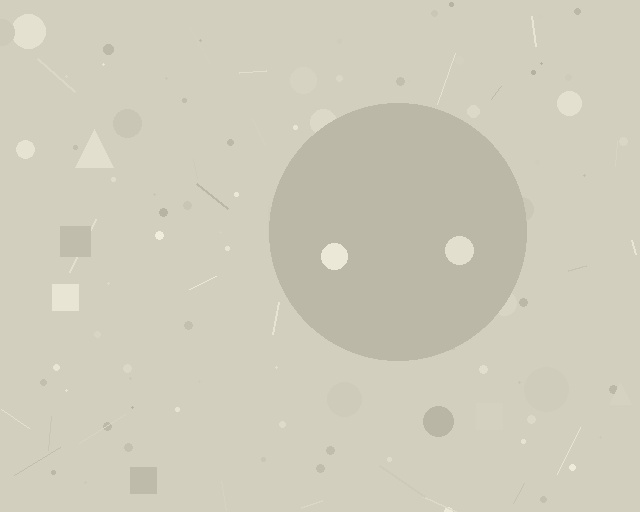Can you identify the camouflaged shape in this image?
The camouflaged shape is a circle.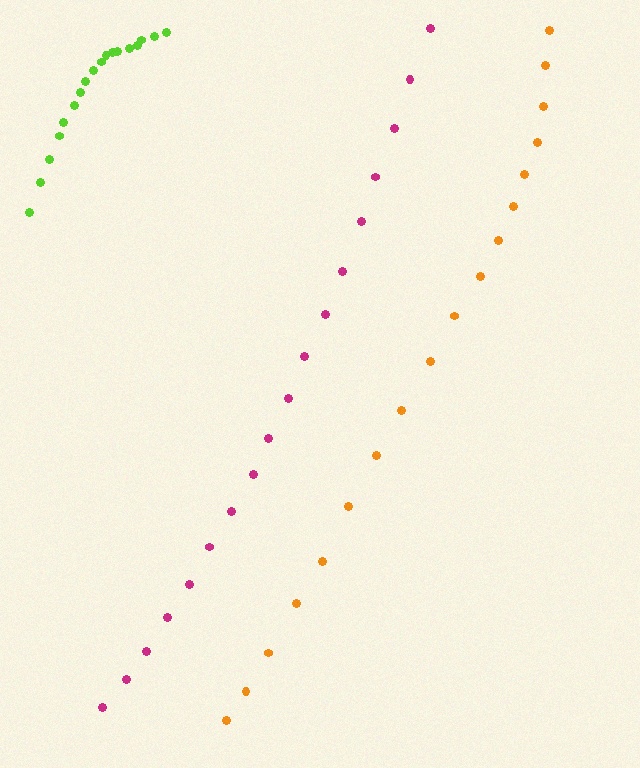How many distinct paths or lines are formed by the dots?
There are 3 distinct paths.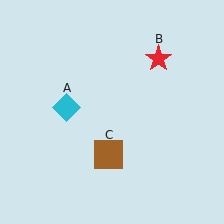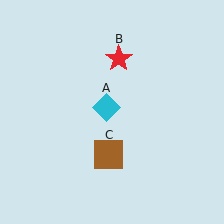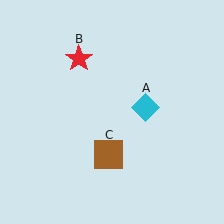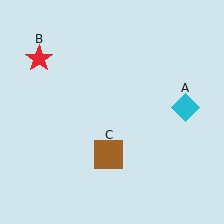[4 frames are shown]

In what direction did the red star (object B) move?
The red star (object B) moved left.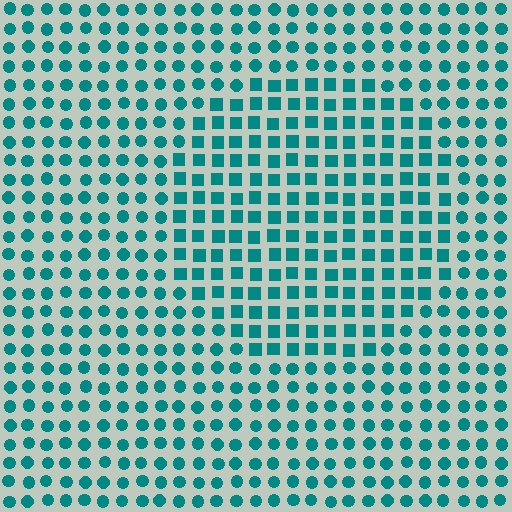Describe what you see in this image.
The image is filled with small teal elements arranged in a uniform grid. A circle-shaped region contains squares, while the surrounding area contains circles. The boundary is defined purely by the change in element shape.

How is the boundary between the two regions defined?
The boundary is defined by a change in element shape: squares inside vs. circles outside. All elements share the same color and spacing.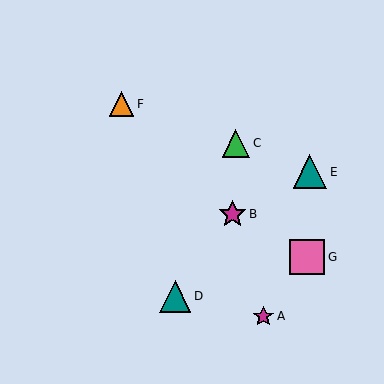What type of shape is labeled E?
Shape E is a teal triangle.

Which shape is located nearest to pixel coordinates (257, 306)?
The magenta star (labeled A) at (263, 316) is nearest to that location.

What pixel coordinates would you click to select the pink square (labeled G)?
Click at (307, 257) to select the pink square G.